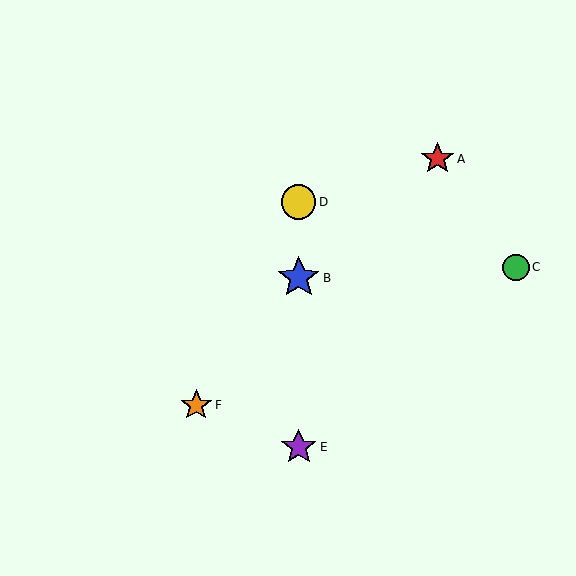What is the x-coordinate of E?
Object E is at x≈299.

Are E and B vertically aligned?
Yes, both are at x≈299.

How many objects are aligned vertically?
3 objects (B, D, E) are aligned vertically.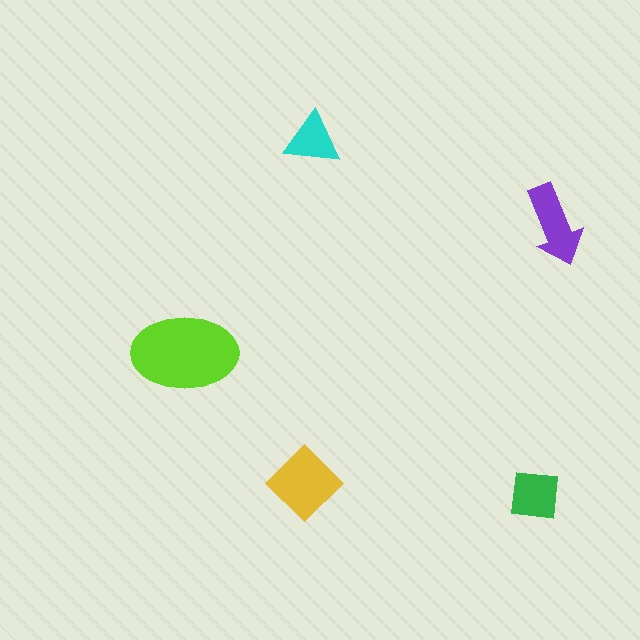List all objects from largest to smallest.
The lime ellipse, the yellow diamond, the purple arrow, the green square, the cyan triangle.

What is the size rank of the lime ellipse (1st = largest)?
1st.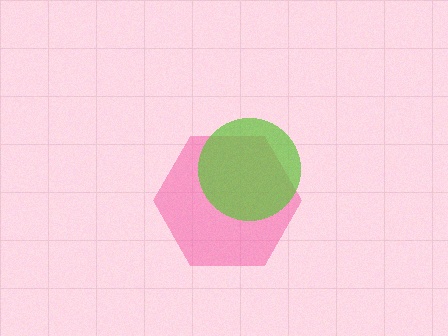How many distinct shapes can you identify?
There are 2 distinct shapes: a pink hexagon, a lime circle.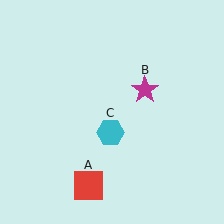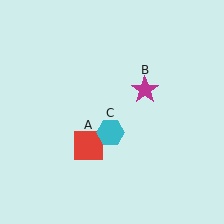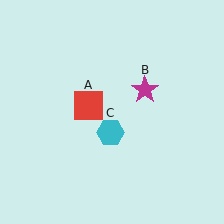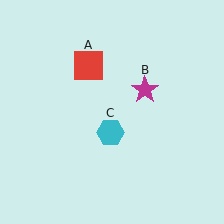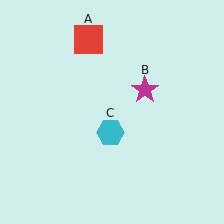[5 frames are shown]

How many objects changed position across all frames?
1 object changed position: red square (object A).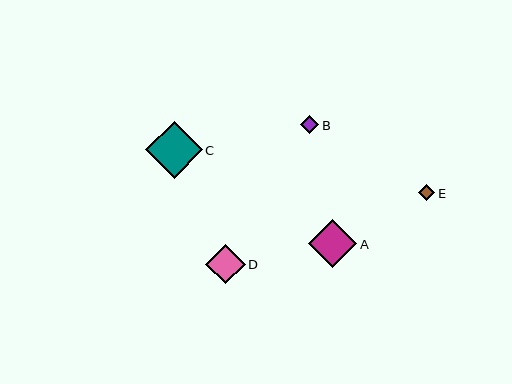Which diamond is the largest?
Diamond C is the largest with a size of approximately 56 pixels.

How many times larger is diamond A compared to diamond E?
Diamond A is approximately 3.0 times the size of diamond E.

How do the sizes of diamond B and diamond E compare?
Diamond B and diamond E are approximately the same size.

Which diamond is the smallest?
Diamond E is the smallest with a size of approximately 16 pixels.